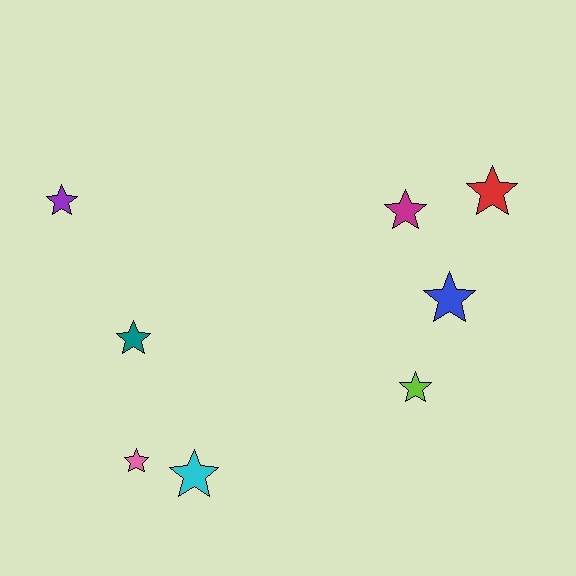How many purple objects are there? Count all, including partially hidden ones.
There is 1 purple object.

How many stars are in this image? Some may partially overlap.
There are 8 stars.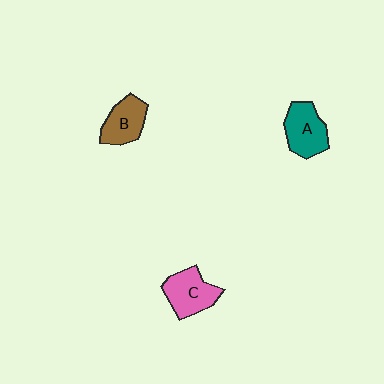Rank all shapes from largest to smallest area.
From largest to smallest: C (pink), A (teal), B (brown).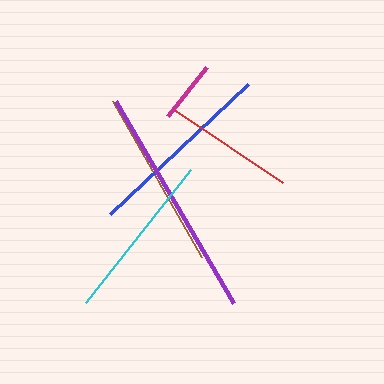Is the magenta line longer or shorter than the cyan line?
The cyan line is longer than the magenta line.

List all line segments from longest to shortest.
From longest to shortest: purple, blue, brown, cyan, red, magenta.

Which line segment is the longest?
The purple line is the longest at approximately 234 pixels.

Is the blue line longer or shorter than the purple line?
The purple line is longer than the blue line.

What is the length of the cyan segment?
The cyan segment is approximately 169 pixels long.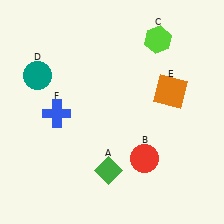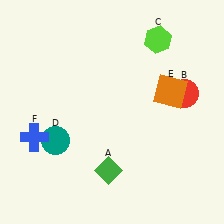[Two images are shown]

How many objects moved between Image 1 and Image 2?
3 objects moved between the two images.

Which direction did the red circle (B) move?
The red circle (B) moved up.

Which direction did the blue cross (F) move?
The blue cross (F) moved down.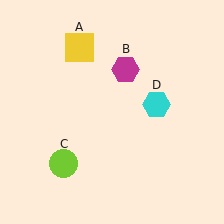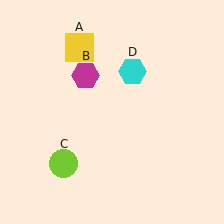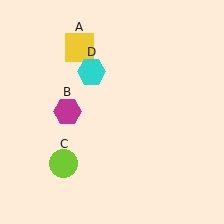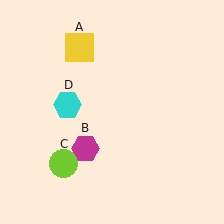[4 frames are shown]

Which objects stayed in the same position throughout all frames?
Yellow square (object A) and lime circle (object C) remained stationary.